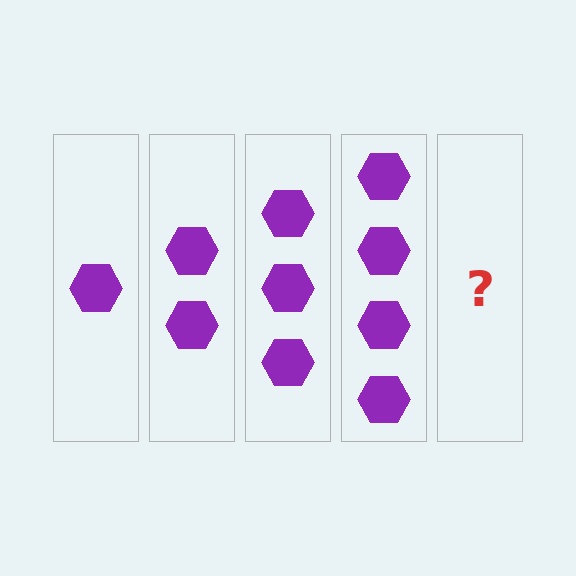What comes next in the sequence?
The next element should be 5 hexagons.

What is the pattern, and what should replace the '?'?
The pattern is that each step adds one more hexagon. The '?' should be 5 hexagons.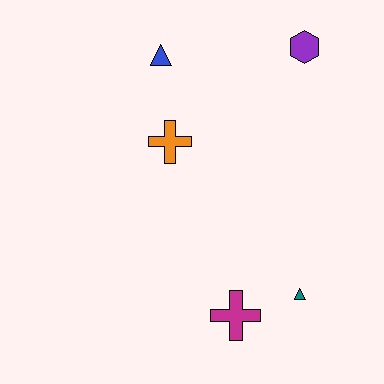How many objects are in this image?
There are 5 objects.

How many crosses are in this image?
There are 2 crosses.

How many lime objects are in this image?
There are no lime objects.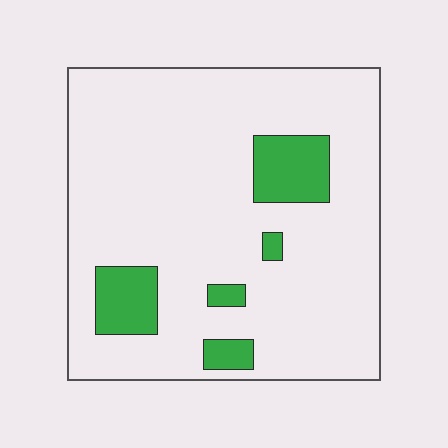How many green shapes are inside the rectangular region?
5.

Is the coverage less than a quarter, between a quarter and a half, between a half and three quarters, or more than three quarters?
Less than a quarter.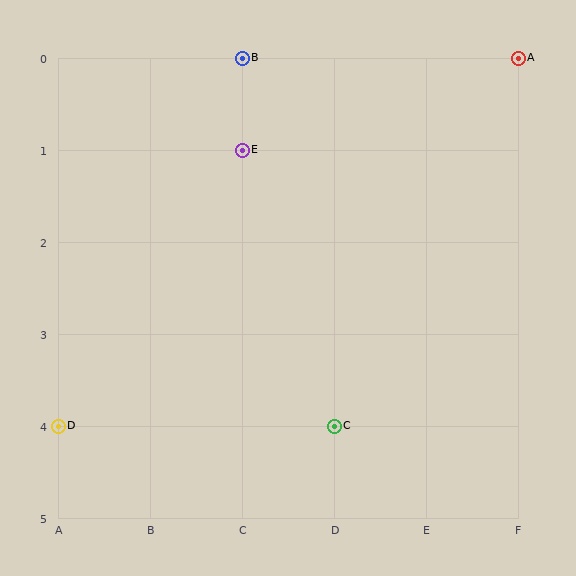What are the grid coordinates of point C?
Point C is at grid coordinates (D, 4).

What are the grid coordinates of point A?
Point A is at grid coordinates (F, 0).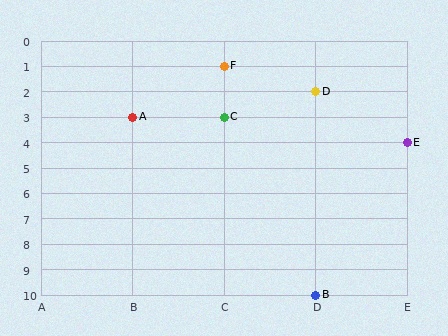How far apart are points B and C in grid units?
Points B and C are 1 column and 7 rows apart (about 7.1 grid units diagonally).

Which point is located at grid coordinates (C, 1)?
Point F is at (C, 1).